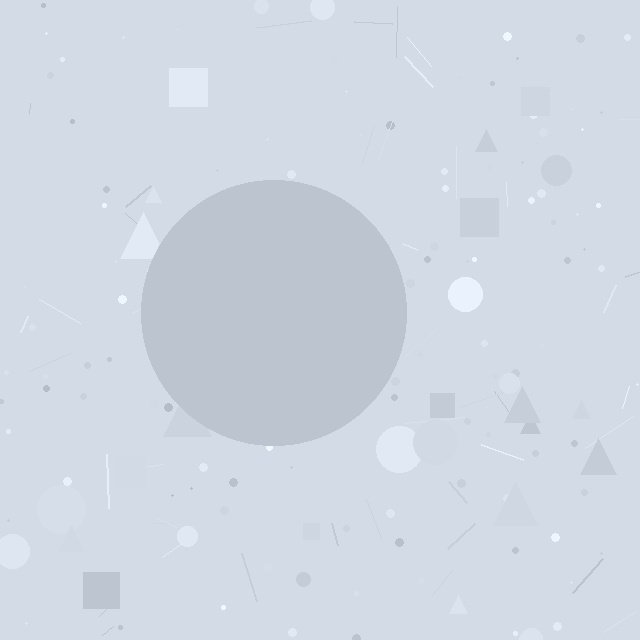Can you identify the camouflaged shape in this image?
The camouflaged shape is a circle.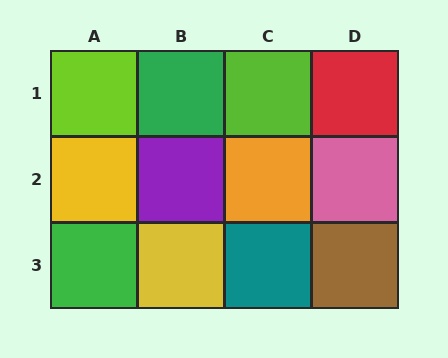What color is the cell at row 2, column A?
Yellow.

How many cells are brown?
1 cell is brown.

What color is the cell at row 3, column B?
Yellow.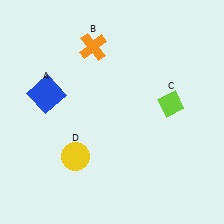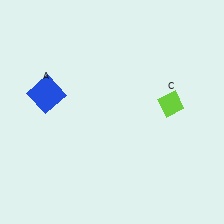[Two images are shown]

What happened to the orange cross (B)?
The orange cross (B) was removed in Image 2. It was in the top-left area of Image 1.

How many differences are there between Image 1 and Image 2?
There are 2 differences between the two images.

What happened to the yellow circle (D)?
The yellow circle (D) was removed in Image 2. It was in the bottom-left area of Image 1.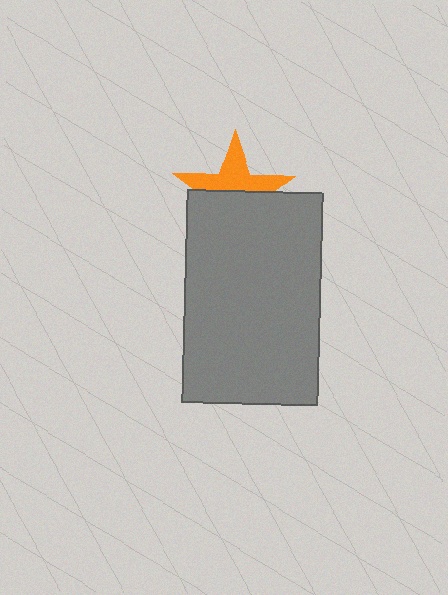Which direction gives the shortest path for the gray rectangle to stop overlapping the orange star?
Moving down gives the shortest separation.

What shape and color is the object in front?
The object in front is a gray rectangle.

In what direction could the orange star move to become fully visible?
The orange star could move up. That would shift it out from behind the gray rectangle entirely.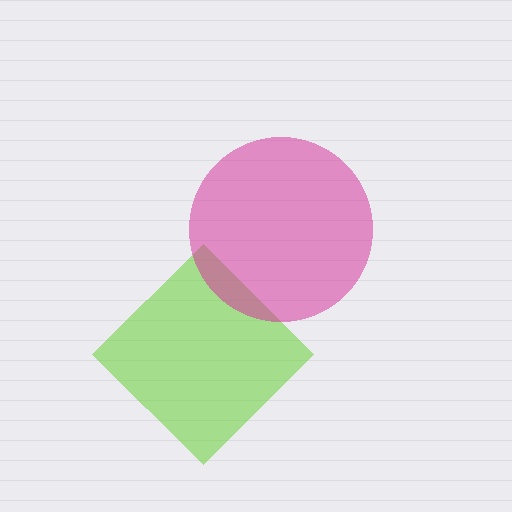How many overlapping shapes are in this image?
There are 2 overlapping shapes in the image.